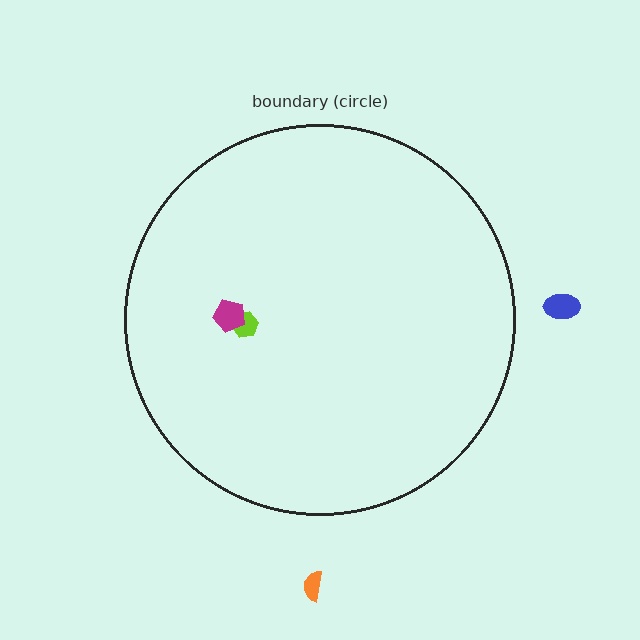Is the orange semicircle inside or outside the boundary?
Outside.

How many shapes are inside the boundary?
2 inside, 2 outside.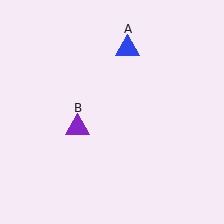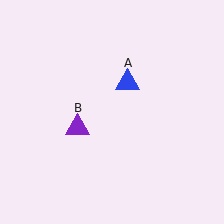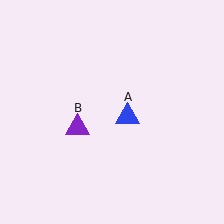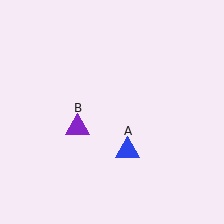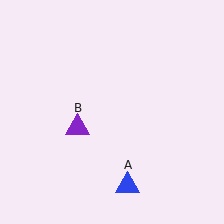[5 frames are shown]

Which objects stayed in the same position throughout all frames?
Purple triangle (object B) remained stationary.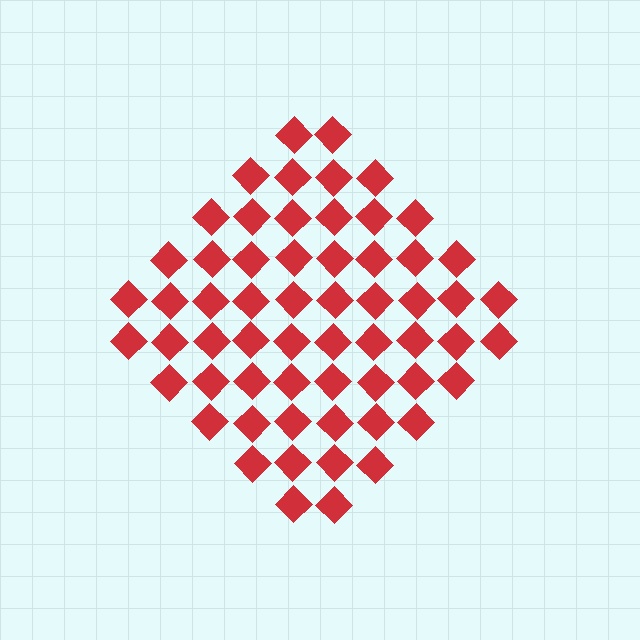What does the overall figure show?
The overall figure shows a diamond.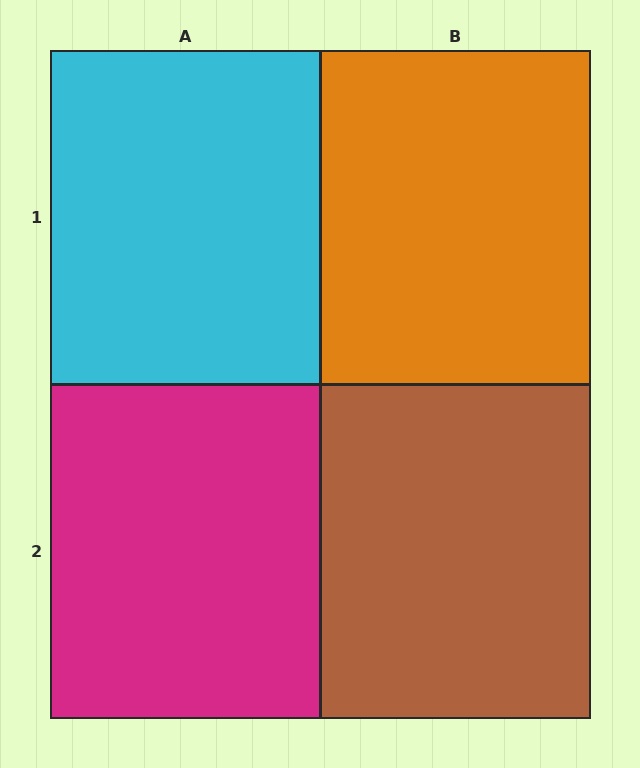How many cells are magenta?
1 cell is magenta.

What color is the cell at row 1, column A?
Cyan.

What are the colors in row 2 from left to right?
Magenta, brown.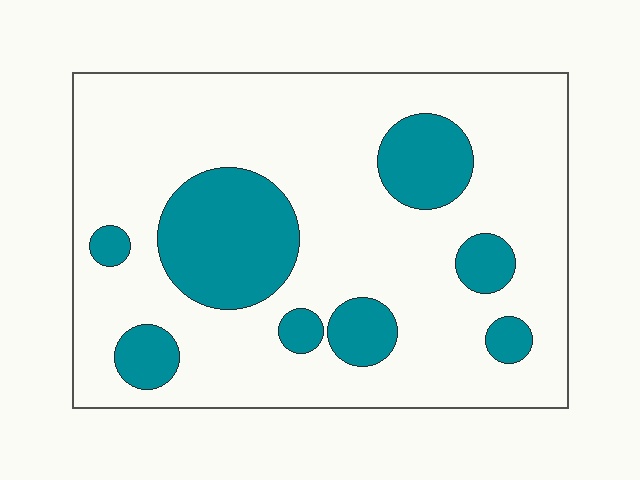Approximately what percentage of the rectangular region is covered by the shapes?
Approximately 25%.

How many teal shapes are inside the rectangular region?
8.